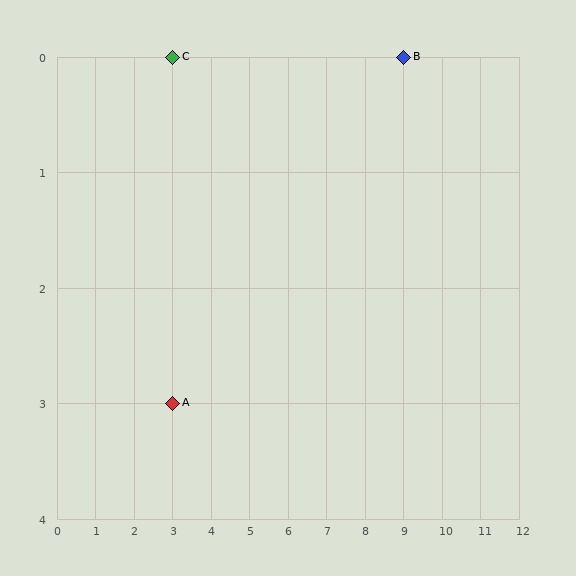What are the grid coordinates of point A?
Point A is at grid coordinates (3, 3).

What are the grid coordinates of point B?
Point B is at grid coordinates (9, 0).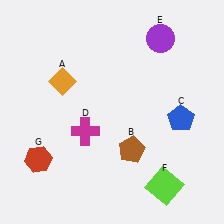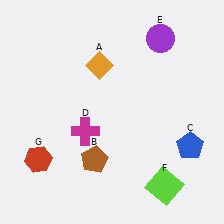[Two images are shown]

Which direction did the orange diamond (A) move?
The orange diamond (A) moved right.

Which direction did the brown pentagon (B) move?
The brown pentagon (B) moved left.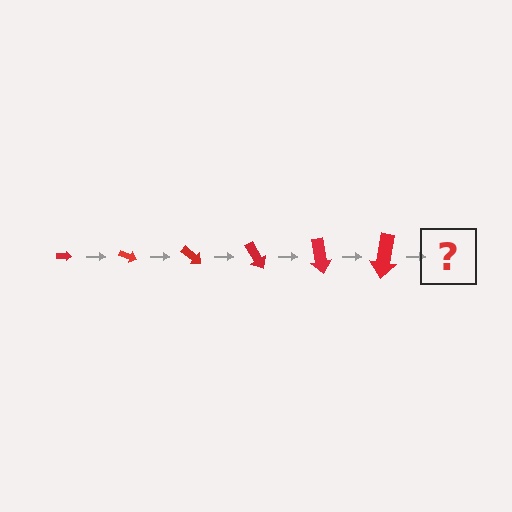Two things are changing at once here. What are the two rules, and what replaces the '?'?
The two rules are that the arrow grows larger each step and it rotates 20 degrees each step. The '?' should be an arrow, larger than the previous one and rotated 120 degrees from the start.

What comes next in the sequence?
The next element should be an arrow, larger than the previous one and rotated 120 degrees from the start.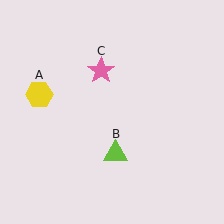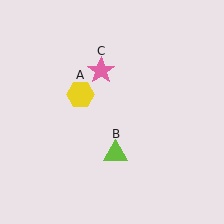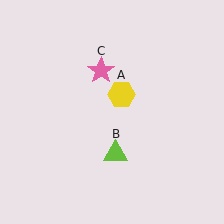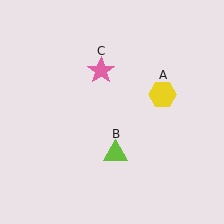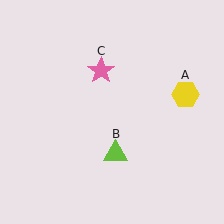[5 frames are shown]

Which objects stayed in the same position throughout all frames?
Lime triangle (object B) and pink star (object C) remained stationary.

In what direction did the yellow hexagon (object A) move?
The yellow hexagon (object A) moved right.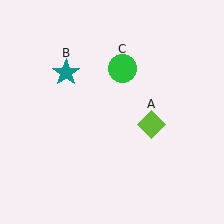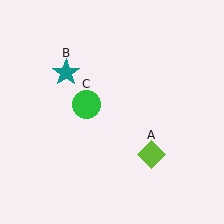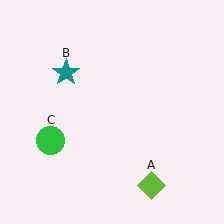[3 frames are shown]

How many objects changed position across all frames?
2 objects changed position: lime diamond (object A), green circle (object C).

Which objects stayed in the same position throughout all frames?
Teal star (object B) remained stationary.